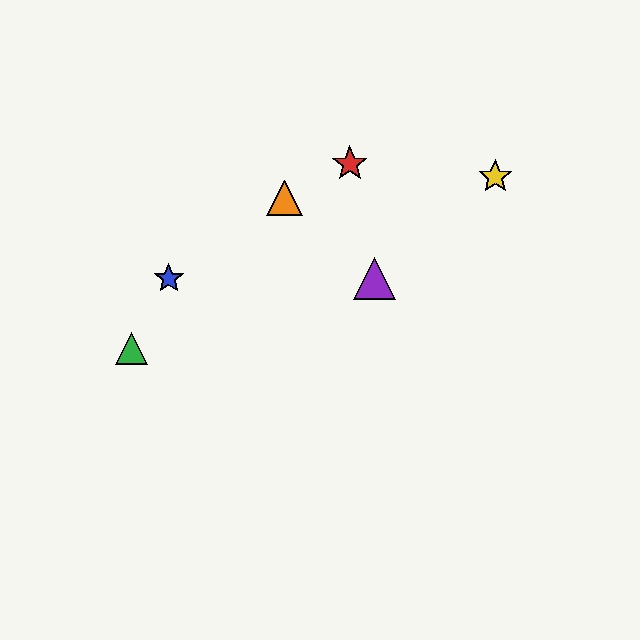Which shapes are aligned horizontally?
The blue star, the purple triangle are aligned horizontally.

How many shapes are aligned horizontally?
2 shapes (the blue star, the purple triangle) are aligned horizontally.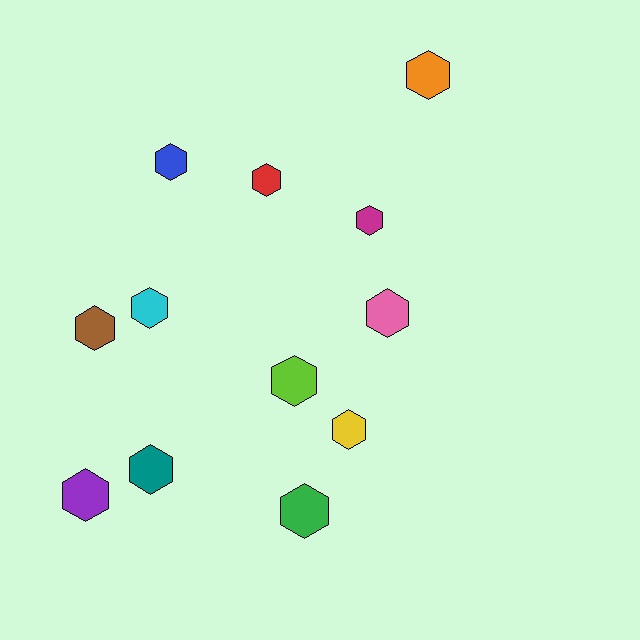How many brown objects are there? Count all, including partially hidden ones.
There is 1 brown object.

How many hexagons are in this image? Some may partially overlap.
There are 12 hexagons.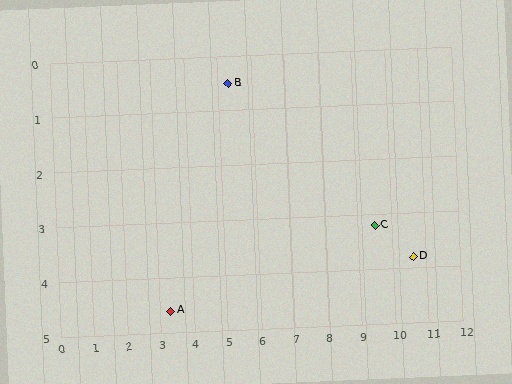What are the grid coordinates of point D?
Point D is at approximately (10.6, 3.8).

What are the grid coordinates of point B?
Point B is at approximately (5.3, 0.5).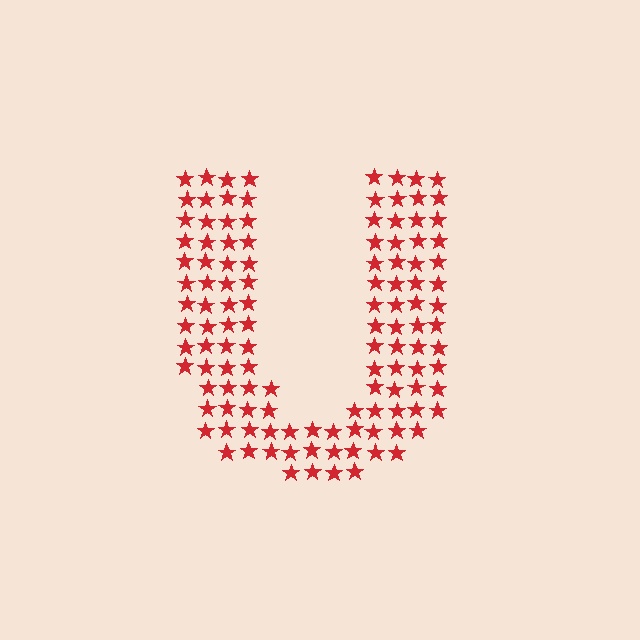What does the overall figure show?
The overall figure shows the letter U.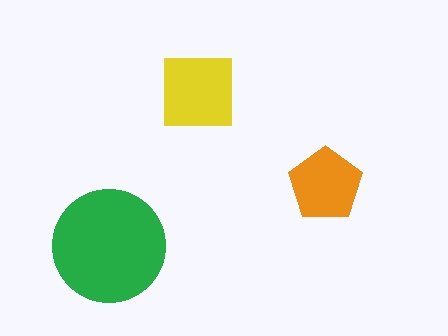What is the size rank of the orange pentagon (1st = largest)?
3rd.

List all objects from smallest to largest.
The orange pentagon, the yellow square, the green circle.